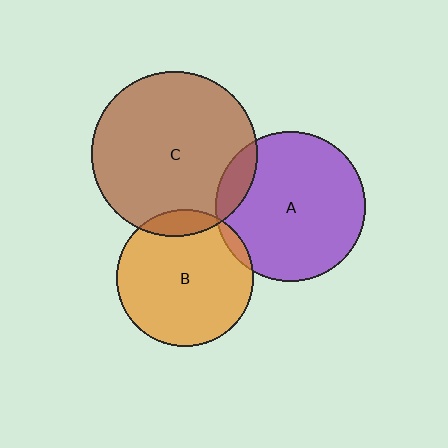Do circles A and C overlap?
Yes.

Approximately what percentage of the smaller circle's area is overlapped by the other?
Approximately 10%.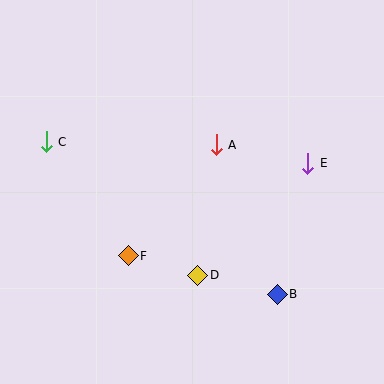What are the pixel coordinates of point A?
Point A is at (216, 145).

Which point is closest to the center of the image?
Point A at (216, 145) is closest to the center.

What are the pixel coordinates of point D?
Point D is at (198, 275).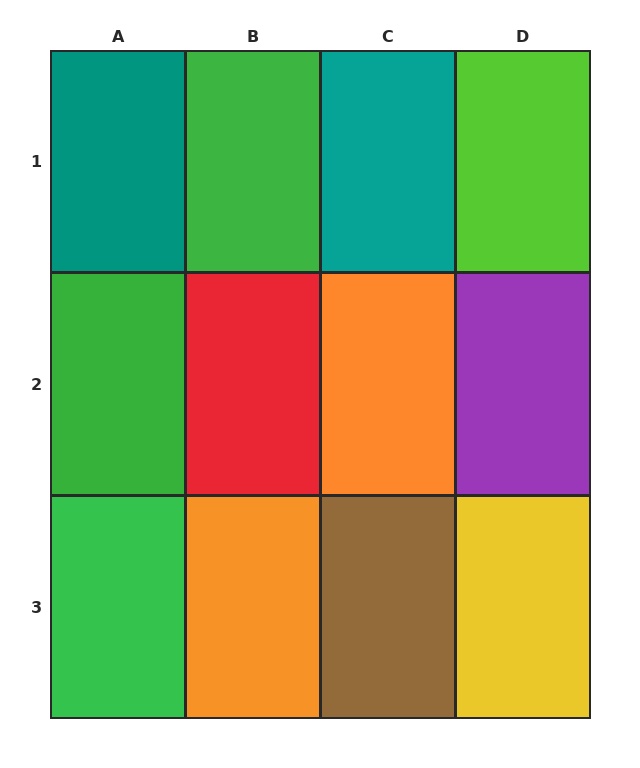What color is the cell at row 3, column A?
Green.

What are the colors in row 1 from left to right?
Teal, green, teal, lime.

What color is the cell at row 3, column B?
Orange.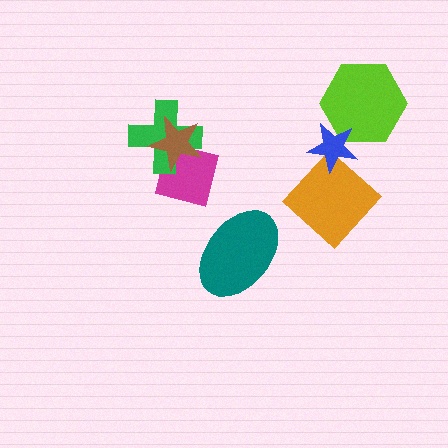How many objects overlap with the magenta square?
2 objects overlap with the magenta square.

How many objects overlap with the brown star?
2 objects overlap with the brown star.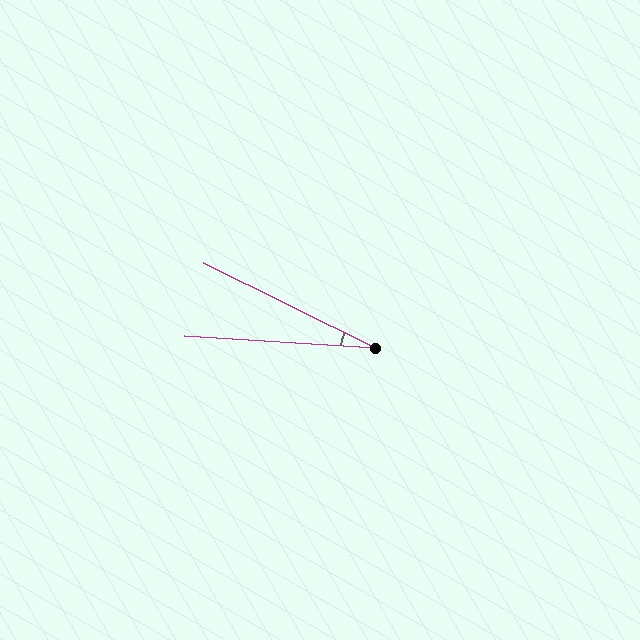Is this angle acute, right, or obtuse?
It is acute.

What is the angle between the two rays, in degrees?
Approximately 23 degrees.